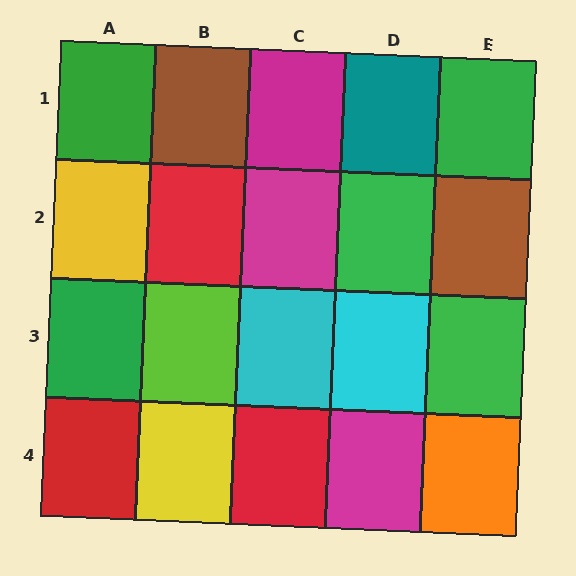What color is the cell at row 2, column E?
Brown.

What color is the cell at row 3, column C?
Cyan.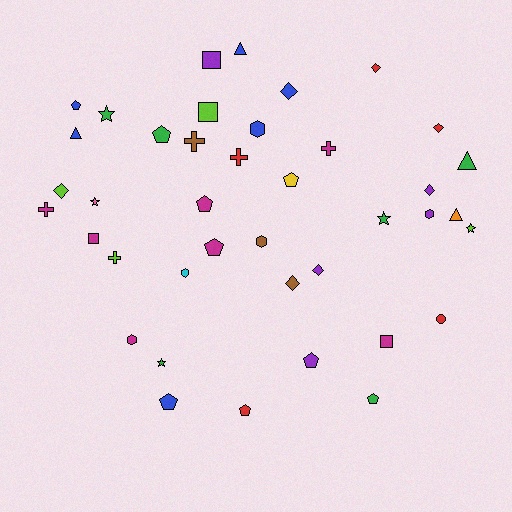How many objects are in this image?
There are 40 objects.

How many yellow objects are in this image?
There is 1 yellow object.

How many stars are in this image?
There are 5 stars.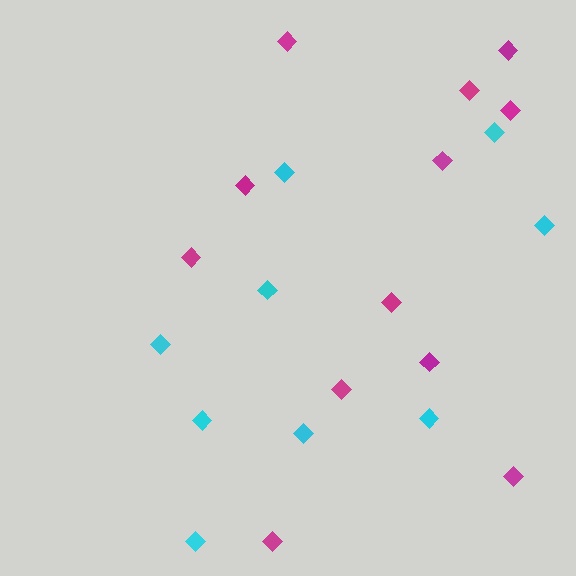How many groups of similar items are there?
There are 2 groups: one group of magenta diamonds (12) and one group of cyan diamonds (9).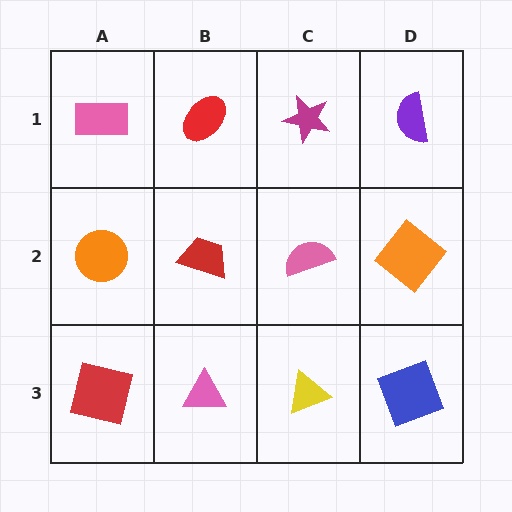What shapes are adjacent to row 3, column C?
A pink semicircle (row 2, column C), a pink triangle (row 3, column B), a blue square (row 3, column D).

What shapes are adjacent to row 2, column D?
A purple semicircle (row 1, column D), a blue square (row 3, column D), a pink semicircle (row 2, column C).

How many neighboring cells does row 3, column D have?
2.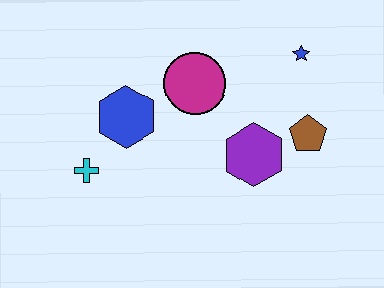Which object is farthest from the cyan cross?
The blue star is farthest from the cyan cross.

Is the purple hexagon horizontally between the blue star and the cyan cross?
Yes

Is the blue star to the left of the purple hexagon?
No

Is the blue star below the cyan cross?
No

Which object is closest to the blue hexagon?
The cyan cross is closest to the blue hexagon.